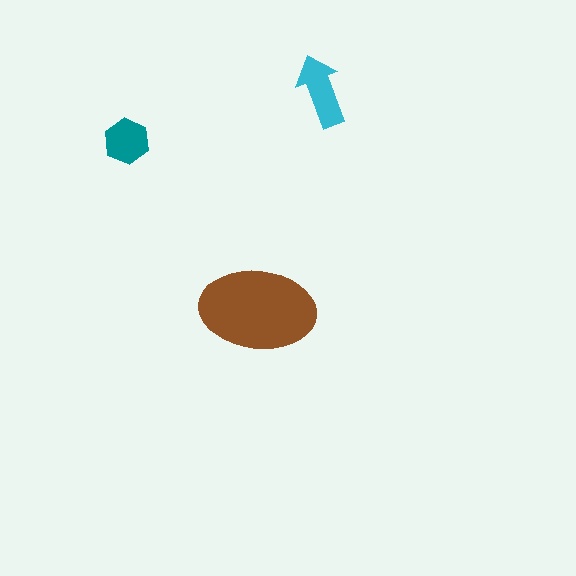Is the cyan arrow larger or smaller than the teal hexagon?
Larger.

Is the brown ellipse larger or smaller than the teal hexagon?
Larger.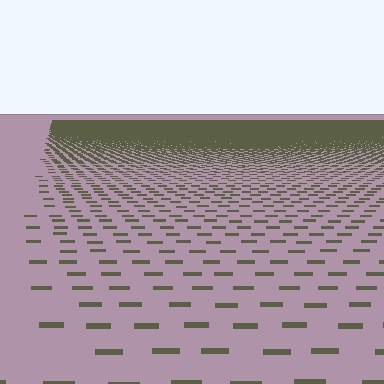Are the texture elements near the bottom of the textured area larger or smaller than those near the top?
Larger. Near the bottom, elements are closer to the viewer and appear at a bigger on-screen size.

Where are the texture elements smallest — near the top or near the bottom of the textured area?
Near the top.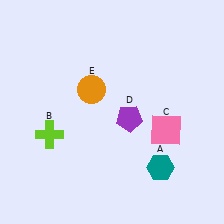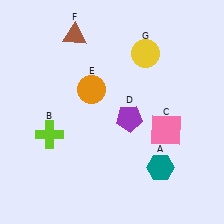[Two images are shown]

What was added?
A brown triangle (F), a yellow circle (G) were added in Image 2.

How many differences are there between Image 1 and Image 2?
There are 2 differences between the two images.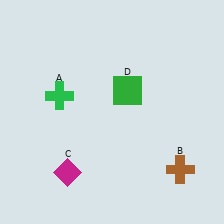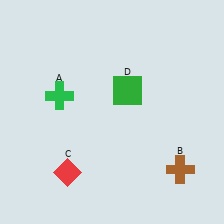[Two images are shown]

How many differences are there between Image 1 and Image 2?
There is 1 difference between the two images.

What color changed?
The diamond (C) changed from magenta in Image 1 to red in Image 2.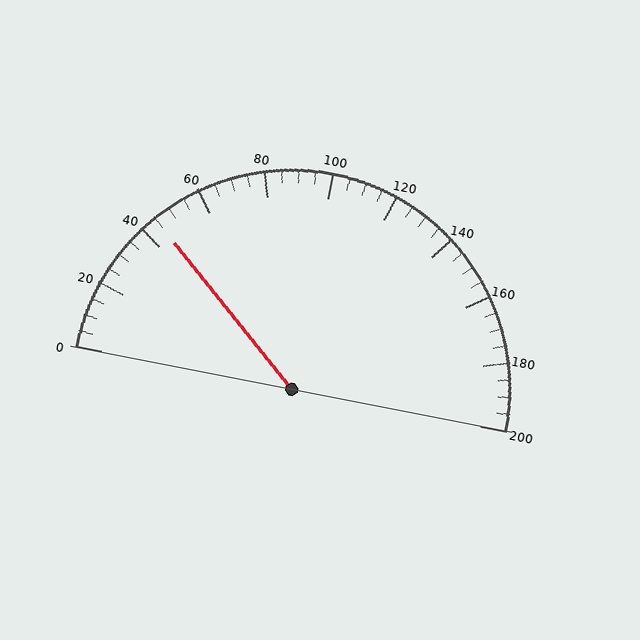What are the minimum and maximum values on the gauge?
The gauge ranges from 0 to 200.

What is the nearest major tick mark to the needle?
The nearest major tick mark is 40.